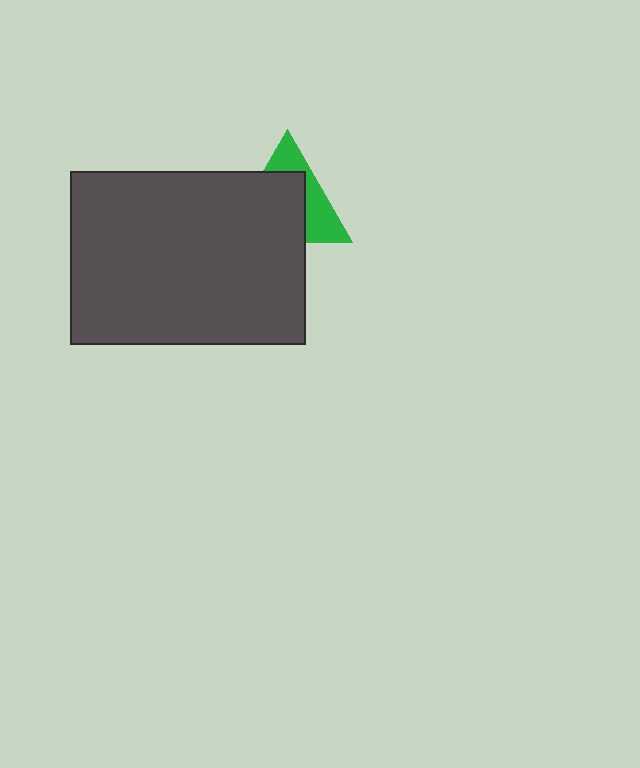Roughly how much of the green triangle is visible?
A small part of it is visible (roughly 40%).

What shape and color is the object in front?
The object in front is a dark gray rectangle.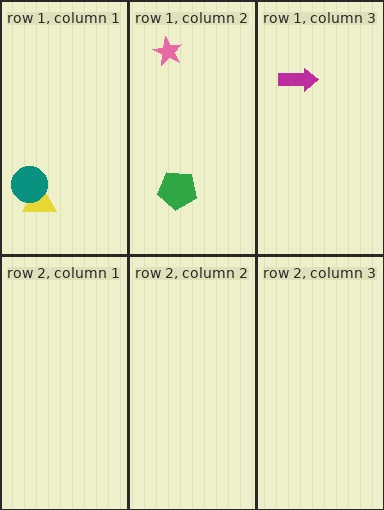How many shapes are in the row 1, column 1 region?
2.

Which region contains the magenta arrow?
The row 1, column 3 region.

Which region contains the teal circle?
The row 1, column 1 region.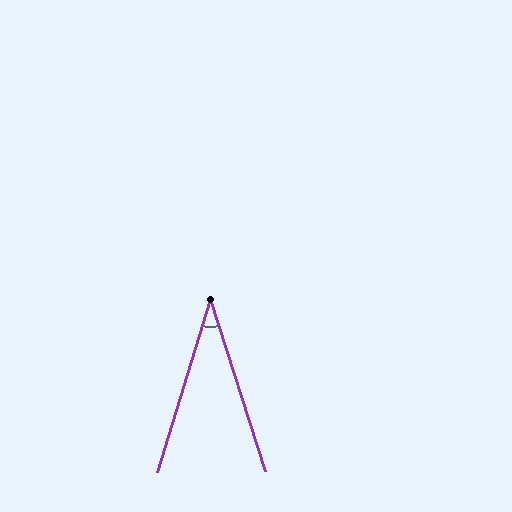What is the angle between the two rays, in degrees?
Approximately 35 degrees.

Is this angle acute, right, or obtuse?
It is acute.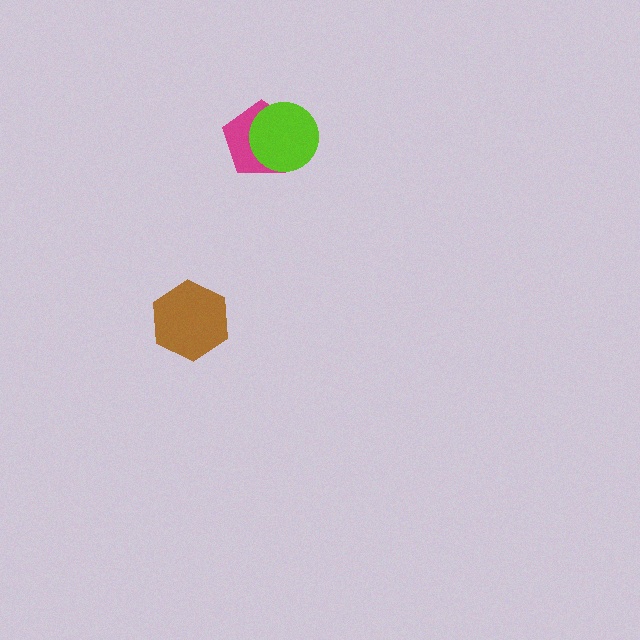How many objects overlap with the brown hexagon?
0 objects overlap with the brown hexagon.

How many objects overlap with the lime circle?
1 object overlaps with the lime circle.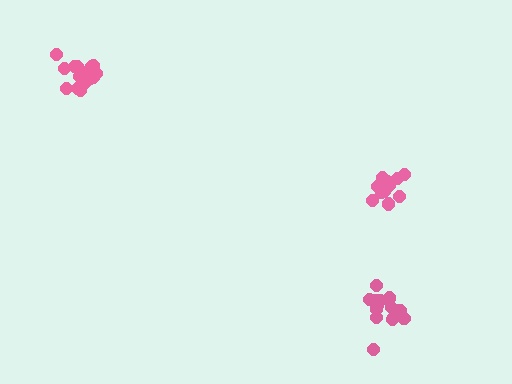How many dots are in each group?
Group 1: 16 dots, Group 2: 13 dots, Group 3: 17 dots (46 total).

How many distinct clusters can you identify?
There are 3 distinct clusters.